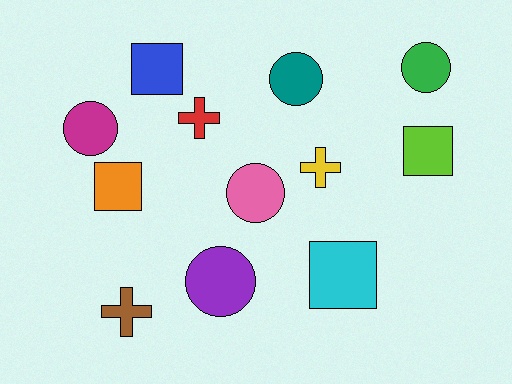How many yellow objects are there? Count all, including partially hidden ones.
There is 1 yellow object.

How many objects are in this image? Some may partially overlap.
There are 12 objects.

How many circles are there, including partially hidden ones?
There are 5 circles.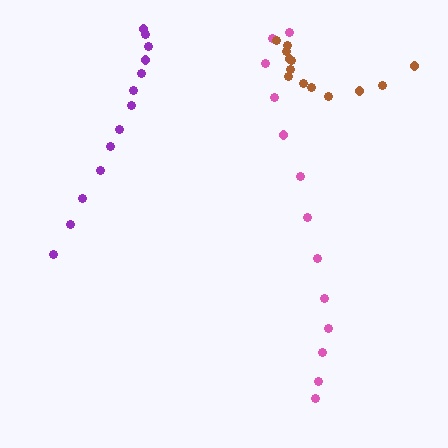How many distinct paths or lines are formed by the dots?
There are 3 distinct paths.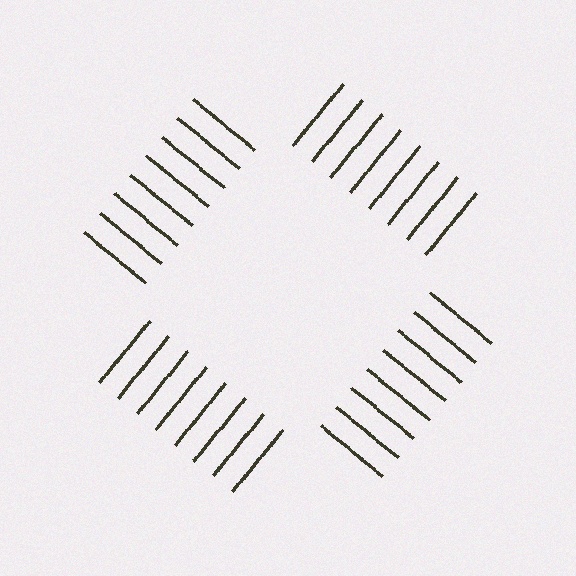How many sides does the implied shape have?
4 sides — the line-ends trace a square.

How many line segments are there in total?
32 — 8 along each of the 4 edges.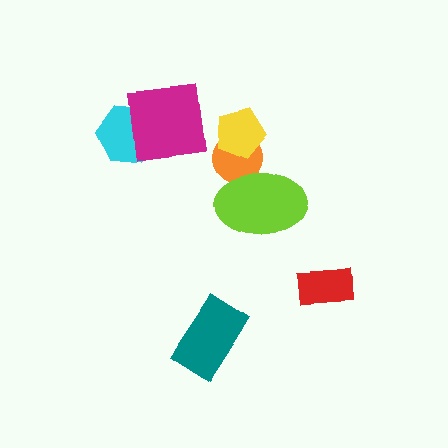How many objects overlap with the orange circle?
2 objects overlap with the orange circle.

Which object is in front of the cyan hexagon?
The magenta square is in front of the cyan hexagon.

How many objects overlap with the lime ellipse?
1 object overlaps with the lime ellipse.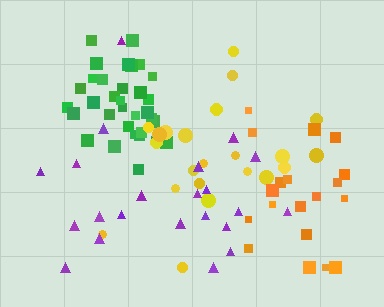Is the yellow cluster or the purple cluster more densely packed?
Yellow.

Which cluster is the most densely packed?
Green.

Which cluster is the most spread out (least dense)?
Purple.